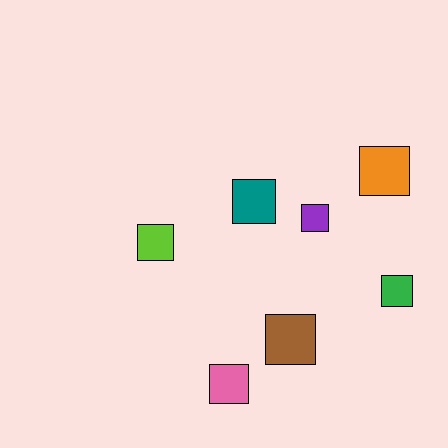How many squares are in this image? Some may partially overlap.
There are 7 squares.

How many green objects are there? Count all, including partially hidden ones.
There is 1 green object.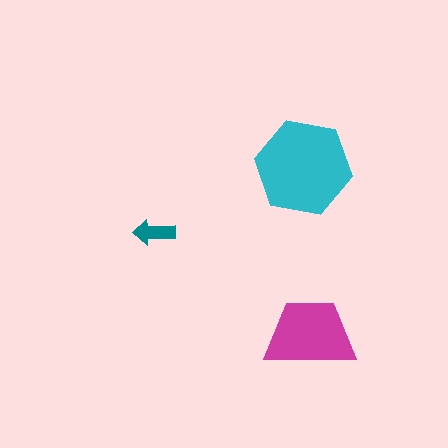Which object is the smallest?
The teal arrow.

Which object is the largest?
The cyan hexagon.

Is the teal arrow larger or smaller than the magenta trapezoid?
Smaller.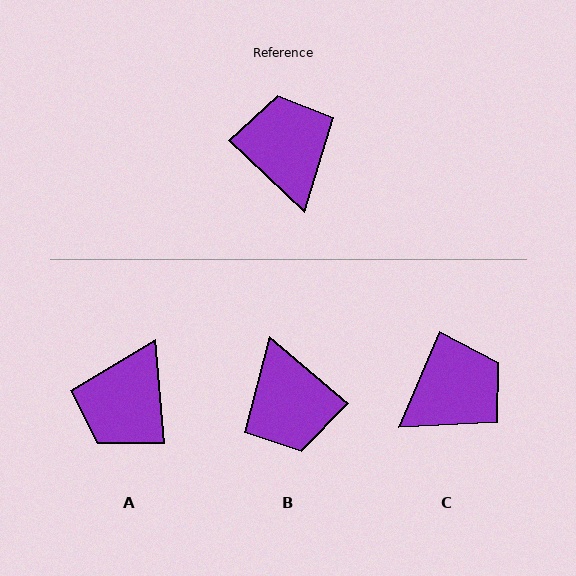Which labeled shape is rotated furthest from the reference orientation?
B, about 177 degrees away.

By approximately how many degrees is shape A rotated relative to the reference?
Approximately 138 degrees counter-clockwise.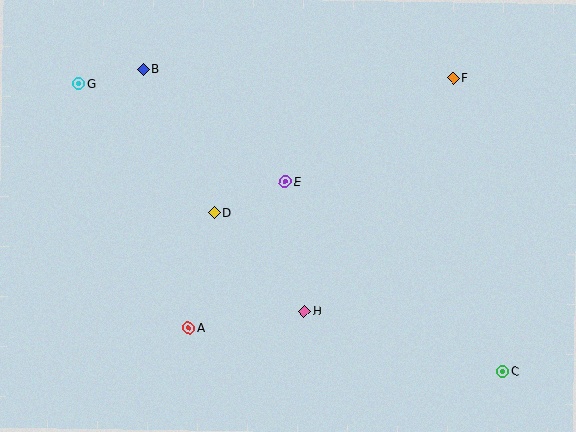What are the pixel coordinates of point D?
Point D is at (214, 212).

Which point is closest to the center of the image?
Point E at (285, 182) is closest to the center.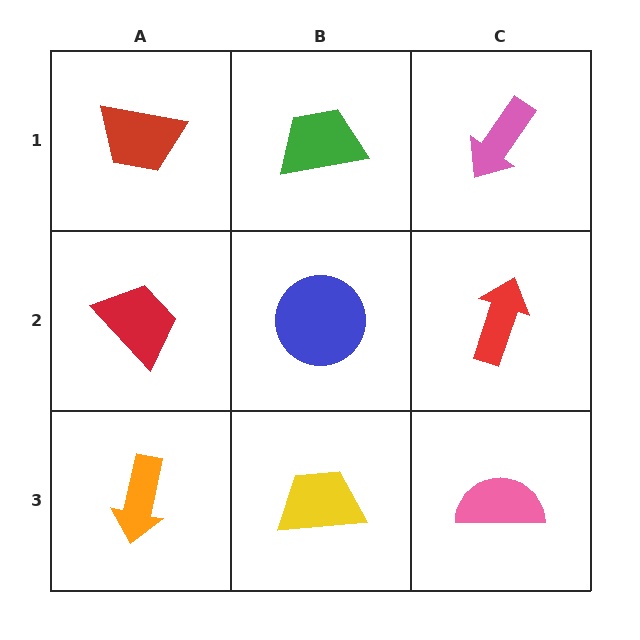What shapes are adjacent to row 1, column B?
A blue circle (row 2, column B), a red trapezoid (row 1, column A), a pink arrow (row 1, column C).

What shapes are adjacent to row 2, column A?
A red trapezoid (row 1, column A), an orange arrow (row 3, column A), a blue circle (row 2, column B).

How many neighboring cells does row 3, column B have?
3.